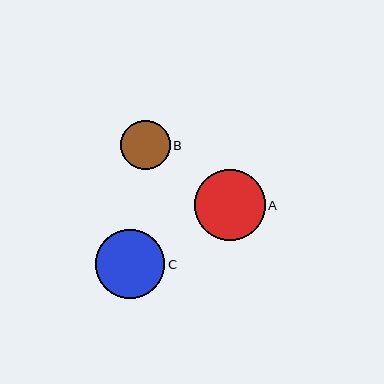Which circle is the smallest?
Circle B is the smallest with a size of approximately 49 pixels.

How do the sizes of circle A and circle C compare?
Circle A and circle C are approximately the same size.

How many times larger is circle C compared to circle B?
Circle C is approximately 1.4 times the size of circle B.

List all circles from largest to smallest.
From largest to smallest: A, C, B.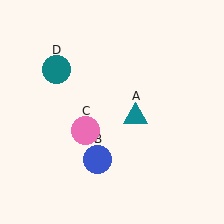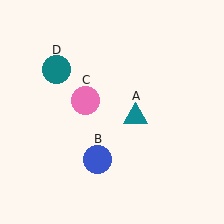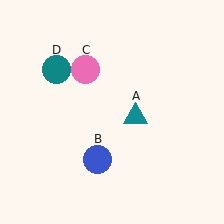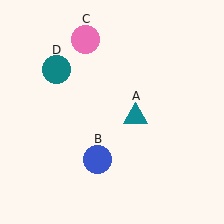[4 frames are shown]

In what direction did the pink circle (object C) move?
The pink circle (object C) moved up.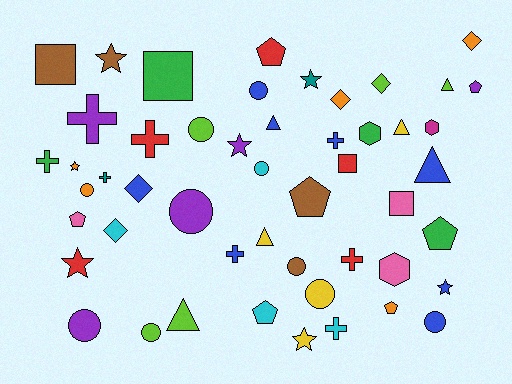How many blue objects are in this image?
There are 8 blue objects.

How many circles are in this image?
There are 10 circles.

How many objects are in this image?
There are 50 objects.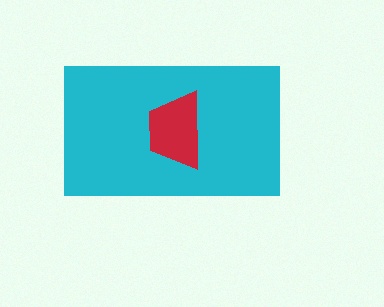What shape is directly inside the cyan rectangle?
The red trapezoid.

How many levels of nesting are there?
2.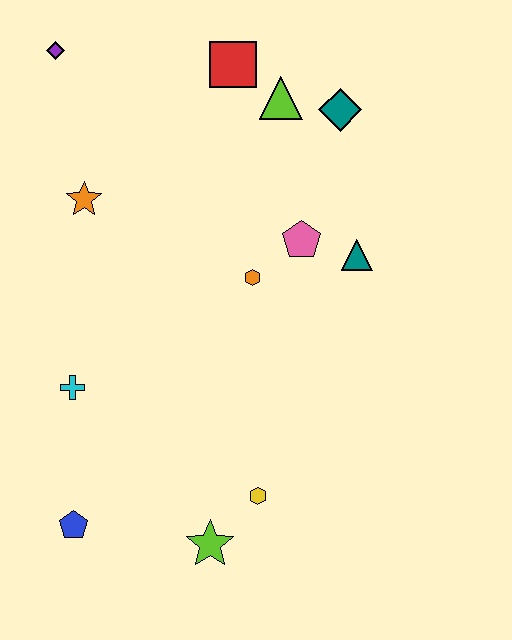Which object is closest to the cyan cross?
The blue pentagon is closest to the cyan cross.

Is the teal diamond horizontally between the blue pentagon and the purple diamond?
No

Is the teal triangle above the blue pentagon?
Yes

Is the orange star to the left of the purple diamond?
No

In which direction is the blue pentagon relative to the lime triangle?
The blue pentagon is below the lime triangle.